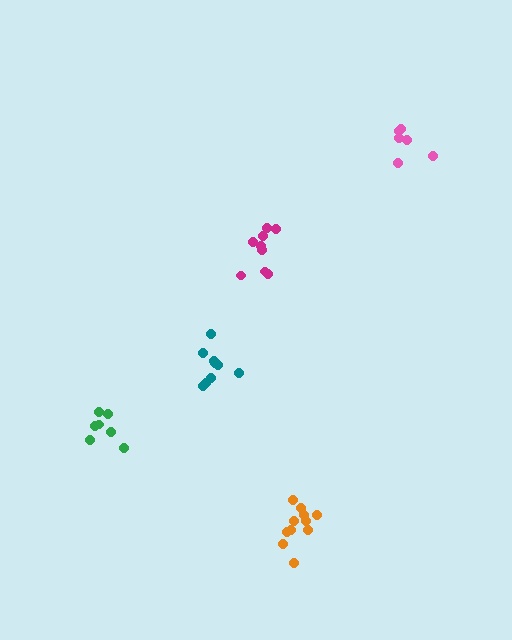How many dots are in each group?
Group 1: 11 dots, Group 2: 6 dots, Group 3: 7 dots, Group 4: 9 dots, Group 5: 9 dots (42 total).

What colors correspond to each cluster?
The clusters are colored: orange, pink, green, magenta, teal.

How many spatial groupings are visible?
There are 5 spatial groupings.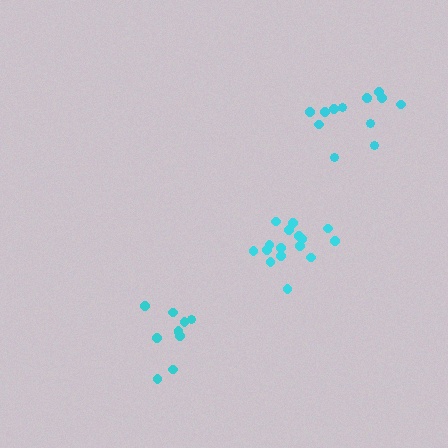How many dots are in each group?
Group 1: 13 dots, Group 2: 10 dots, Group 3: 16 dots (39 total).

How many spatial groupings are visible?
There are 3 spatial groupings.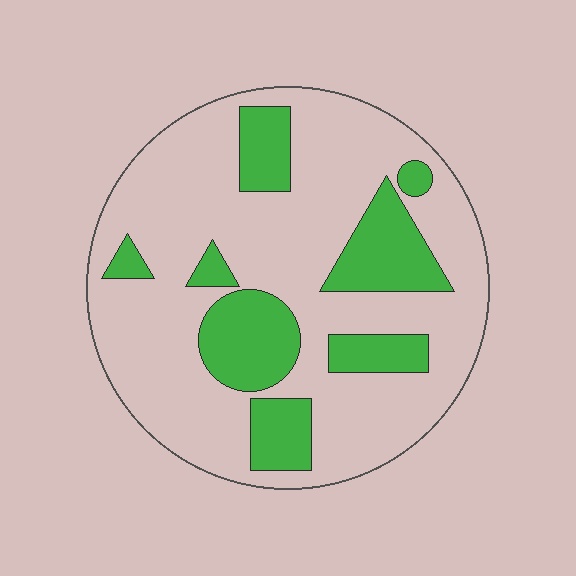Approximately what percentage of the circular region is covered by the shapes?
Approximately 25%.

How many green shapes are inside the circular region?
8.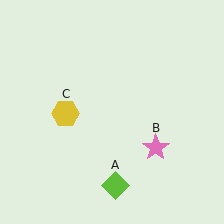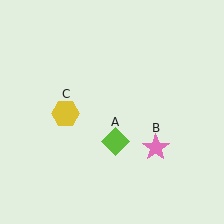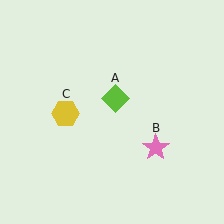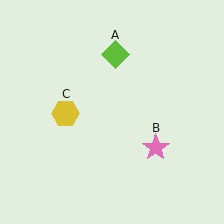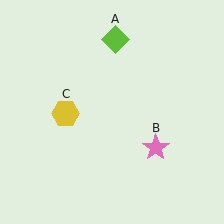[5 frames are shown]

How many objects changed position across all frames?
1 object changed position: lime diamond (object A).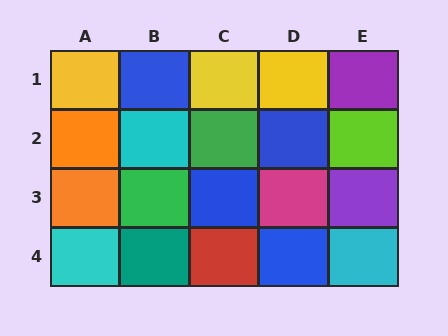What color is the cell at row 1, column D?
Yellow.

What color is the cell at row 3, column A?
Orange.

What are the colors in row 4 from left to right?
Cyan, teal, red, blue, cyan.